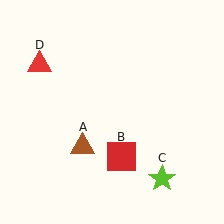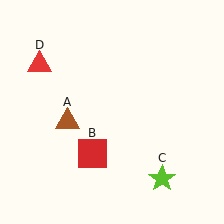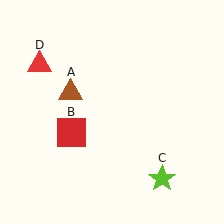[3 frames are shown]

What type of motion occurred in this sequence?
The brown triangle (object A), red square (object B) rotated clockwise around the center of the scene.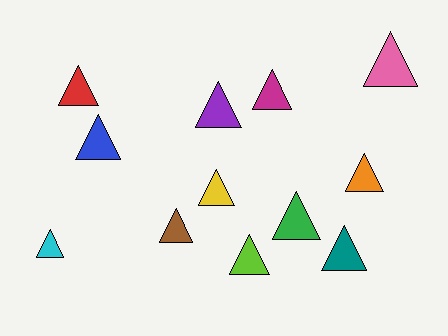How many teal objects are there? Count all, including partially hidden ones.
There is 1 teal object.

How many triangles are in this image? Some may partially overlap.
There are 12 triangles.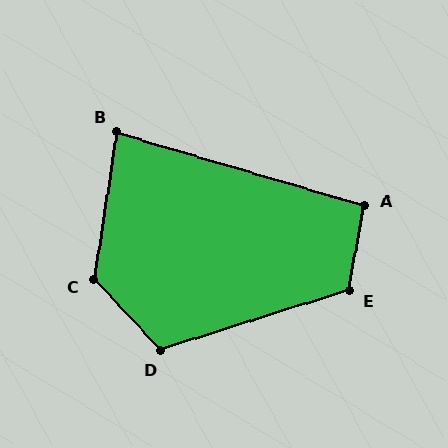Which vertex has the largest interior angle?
C, at approximately 128 degrees.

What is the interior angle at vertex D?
Approximately 116 degrees (obtuse).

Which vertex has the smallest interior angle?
B, at approximately 82 degrees.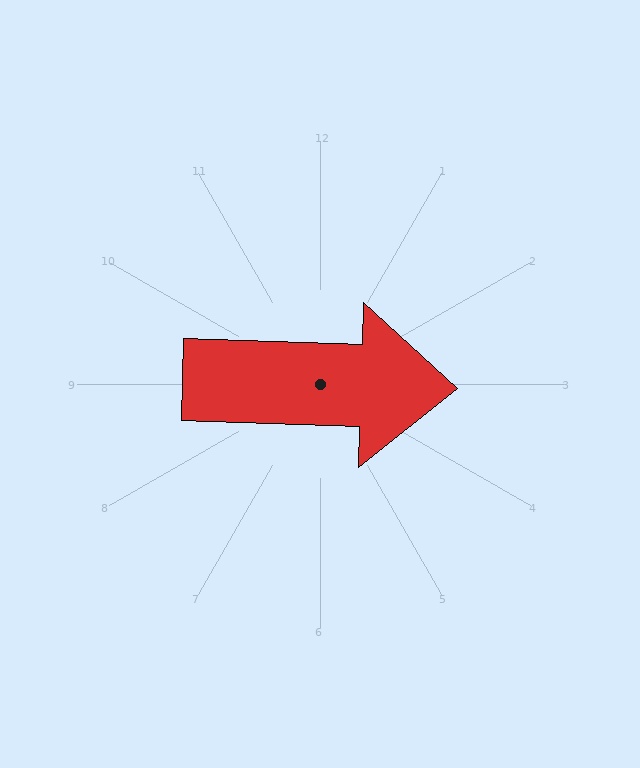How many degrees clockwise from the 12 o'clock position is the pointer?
Approximately 92 degrees.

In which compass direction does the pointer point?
East.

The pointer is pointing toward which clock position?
Roughly 3 o'clock.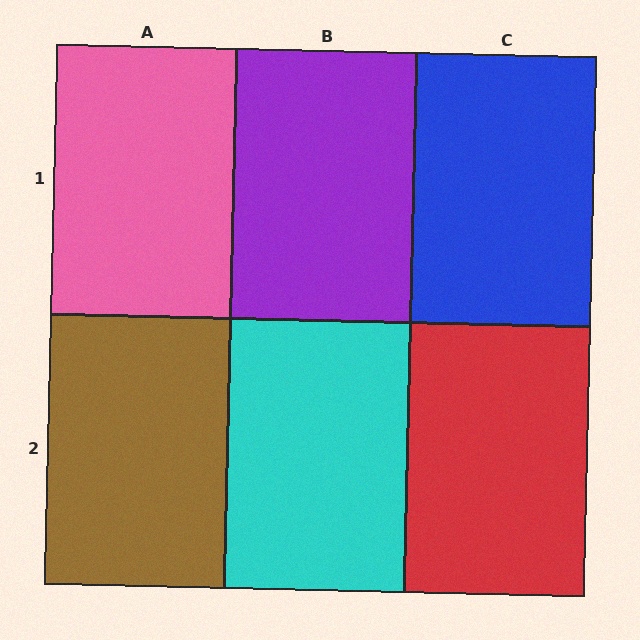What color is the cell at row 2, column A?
Brown.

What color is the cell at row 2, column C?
Red.